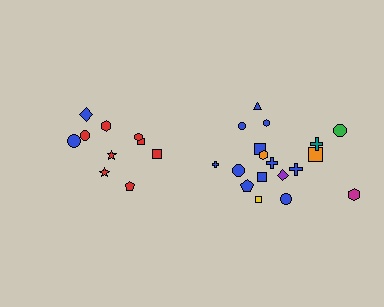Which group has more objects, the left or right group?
The right group.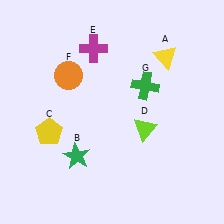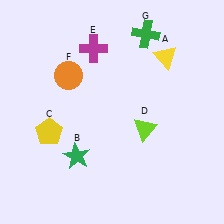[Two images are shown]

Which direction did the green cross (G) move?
The green cross (G) moved up.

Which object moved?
The green cross (G) moved up.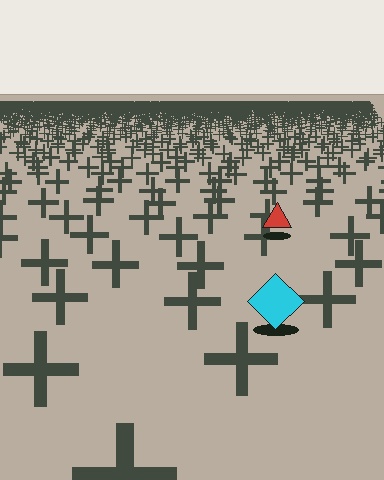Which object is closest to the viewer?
The cyan diamond is closest. The texture marks near it are larger and more spread out.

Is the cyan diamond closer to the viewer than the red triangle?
Yes. The cyan diamond is closer — you can tell from the texture gradient: the ground texture is coarser near it.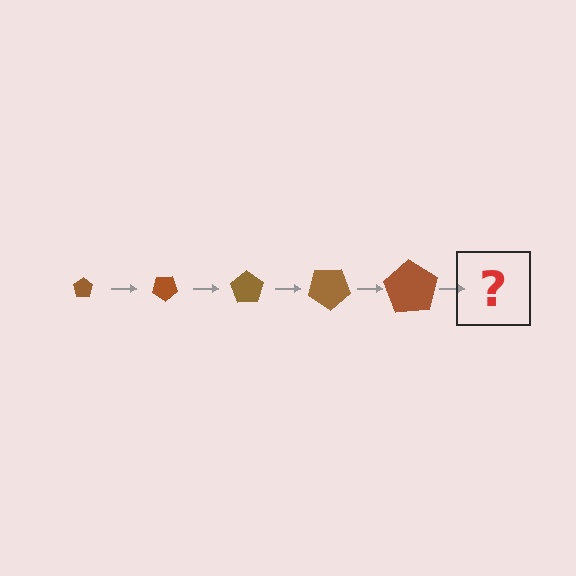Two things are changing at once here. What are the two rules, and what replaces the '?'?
The two rules are that the pentagon grows larger each step and it rotates 35 degrees each step. The '?' should be a pentagon, larger than the previous one and rotated 175 degrees from the start.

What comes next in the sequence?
The next element should be a pentagon, larger than the previous one and rotated 175 degrees from the start.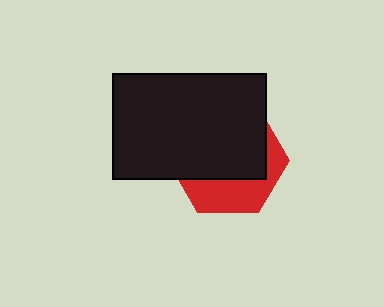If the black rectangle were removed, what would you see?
You would see the complete red hexagon.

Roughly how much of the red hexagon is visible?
A small part of it is visible (roughly 36%).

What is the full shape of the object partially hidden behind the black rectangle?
The partially hidden object is a red hexagon.